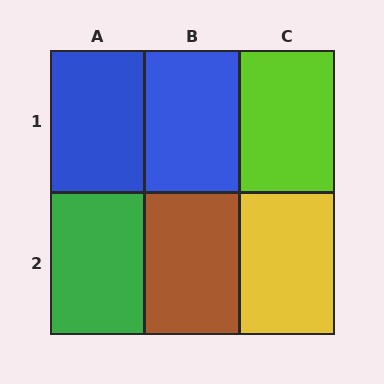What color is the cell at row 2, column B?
Brown.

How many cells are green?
1 cell is green.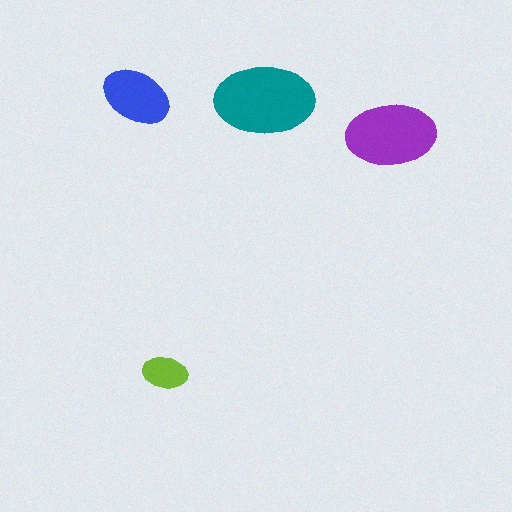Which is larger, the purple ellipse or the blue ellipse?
The purple one.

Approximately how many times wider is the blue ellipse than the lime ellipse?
About 1.5 times wider.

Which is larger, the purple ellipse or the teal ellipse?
The teal one.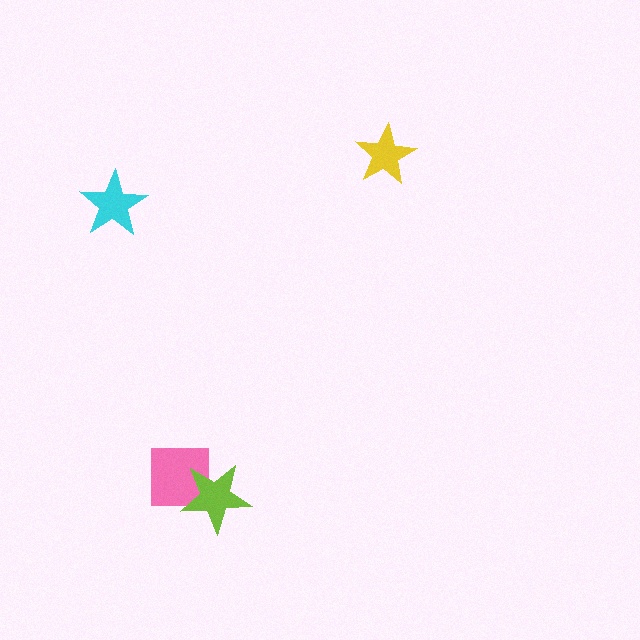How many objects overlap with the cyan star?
0 objects overlap with the cyan star.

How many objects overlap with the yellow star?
0 objects overlap with the yellow star.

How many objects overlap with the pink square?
1 object overlaps with the pink square.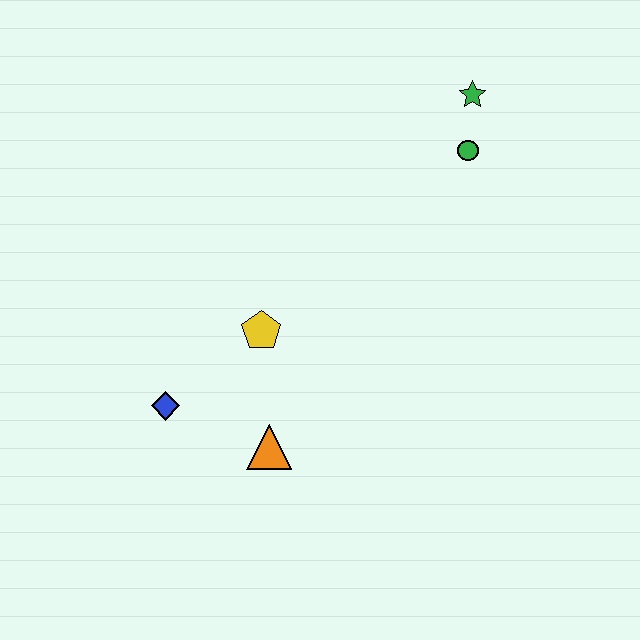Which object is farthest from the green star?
The blue diamond is farthest from the green star.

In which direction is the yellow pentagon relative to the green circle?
The yellow pentagon is to the left of the green circle.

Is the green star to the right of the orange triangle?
Yes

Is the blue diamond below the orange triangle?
No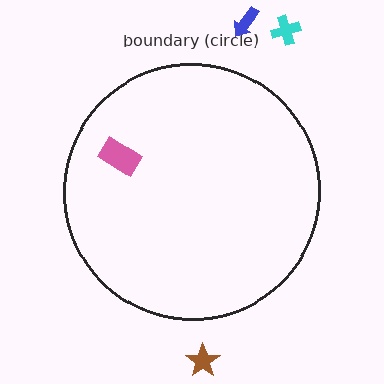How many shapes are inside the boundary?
1 inside, 3 outside.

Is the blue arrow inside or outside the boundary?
Outside.